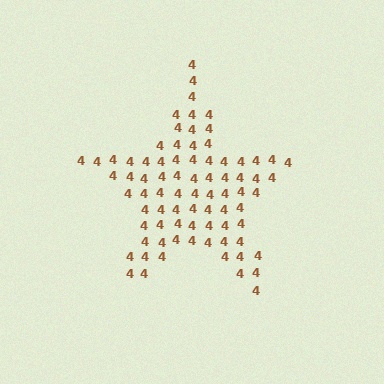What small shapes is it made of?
It is made of small digit 4's.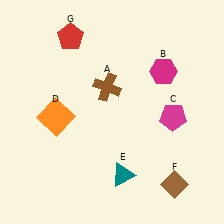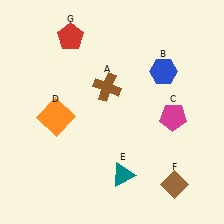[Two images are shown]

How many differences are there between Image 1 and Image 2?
There is 1 difference between the two images.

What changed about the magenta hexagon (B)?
In Image 1, B is magenta. In Image 2, it changed to blue.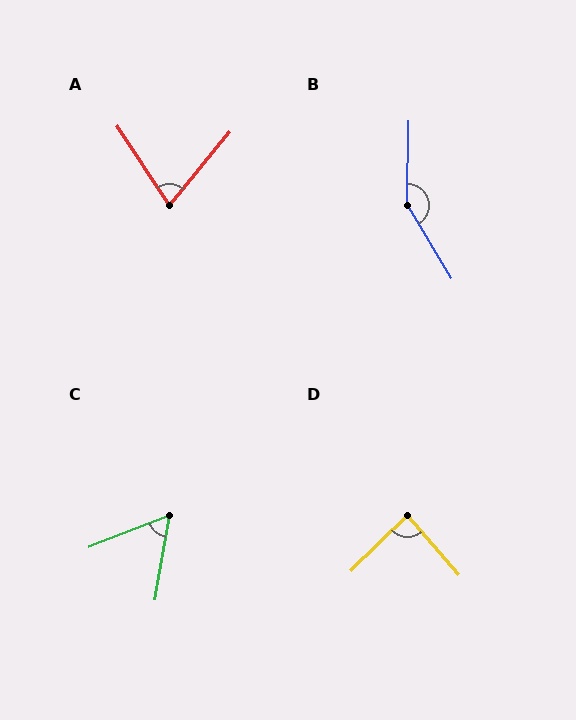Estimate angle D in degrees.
Approximately 86 degrees.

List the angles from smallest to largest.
C (59°), A (73°), D (86°), B (148°).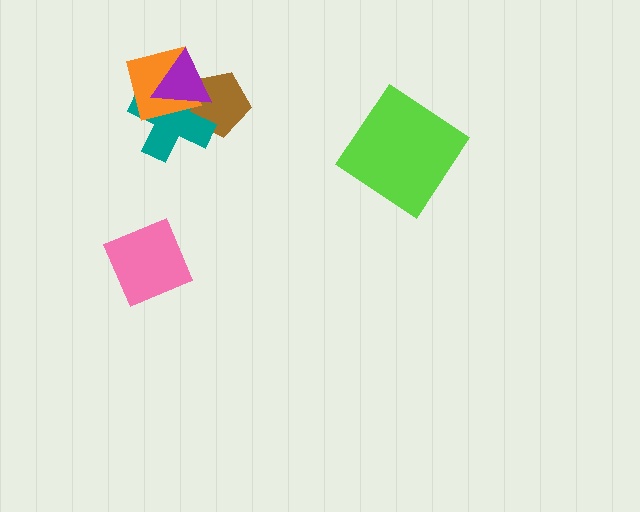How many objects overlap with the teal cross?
3 objects overlap with the teal cross.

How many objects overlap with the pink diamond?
0 objects overlap with the pink diamond.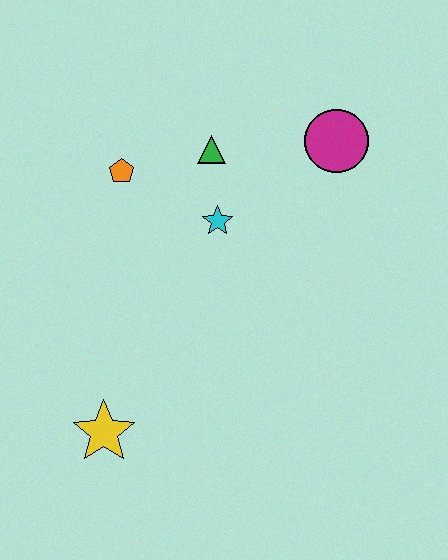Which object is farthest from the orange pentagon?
The yellow star is farthest from the orange pentagon.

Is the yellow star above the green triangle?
No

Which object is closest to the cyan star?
The green triangle is closest to the cyan star.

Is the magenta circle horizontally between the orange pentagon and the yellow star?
No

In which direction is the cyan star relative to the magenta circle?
The cyan star is to the left of the magenta circle.